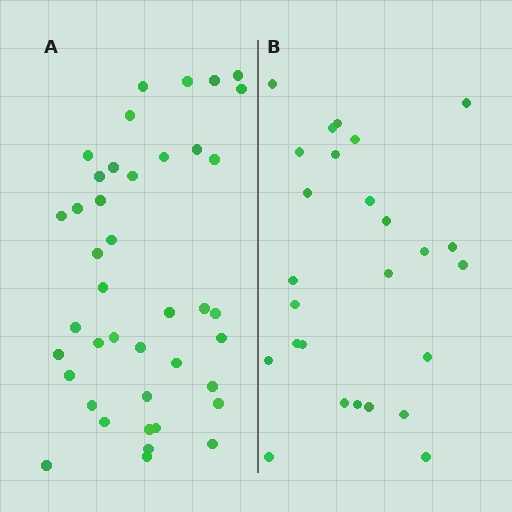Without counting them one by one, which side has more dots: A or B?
Region A (the left region) has more dots.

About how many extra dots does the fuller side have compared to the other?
Region A has approximately 15 more dots than region B.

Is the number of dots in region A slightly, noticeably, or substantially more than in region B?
Region A has substantially more. The ratio is roughly 1.6 to 1.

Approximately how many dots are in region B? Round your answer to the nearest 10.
About 30 dots. (The exact count is 26, which rounds to 30.)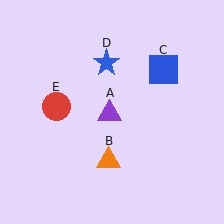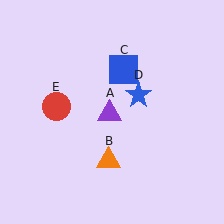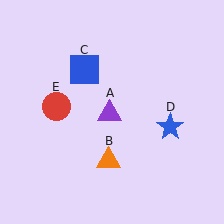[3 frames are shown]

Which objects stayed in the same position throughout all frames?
Purple triangle (object A) and orange triangle (object B) and red circle (object E) remained stationary.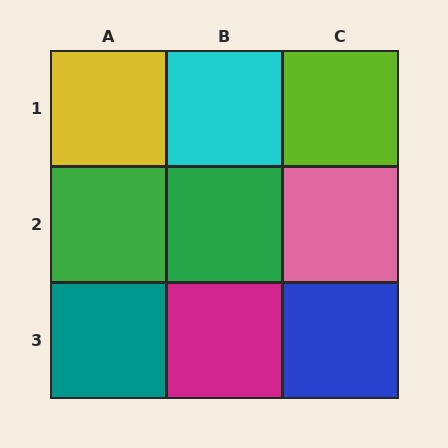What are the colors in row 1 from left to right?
Yellow, cyan, lime.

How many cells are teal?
1 cell is teal.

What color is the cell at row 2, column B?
Green.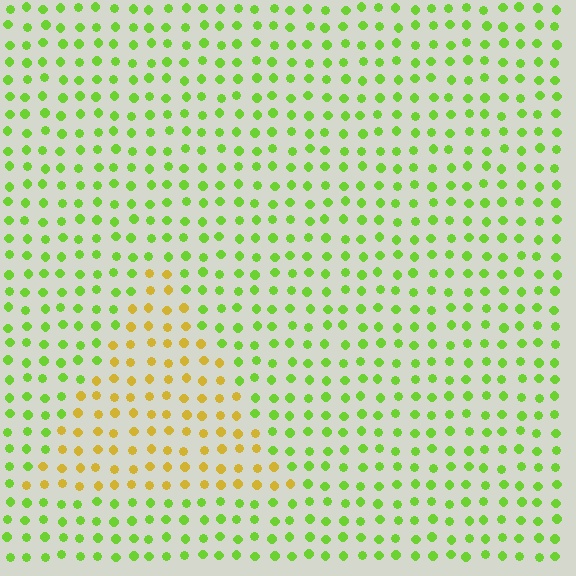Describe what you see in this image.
The image is filled with small lime elements in a uniform arrangement. A triangle-shaped region is visible where the elements are tinted to a slightly different hue, forming a subtle color boundary.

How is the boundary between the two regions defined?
The boundary is defined purely by a slight shift in hue (about 50 degrees). Spacing, size, and orientation are identical on both sides.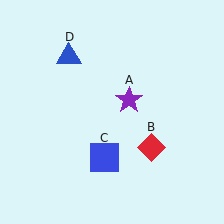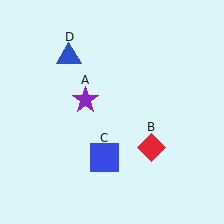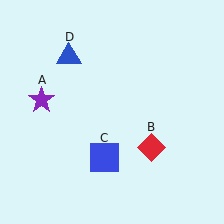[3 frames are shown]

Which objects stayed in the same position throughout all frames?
Red diamond (object B) and blue square (object C) and blue triangle (object D) remained stationary.